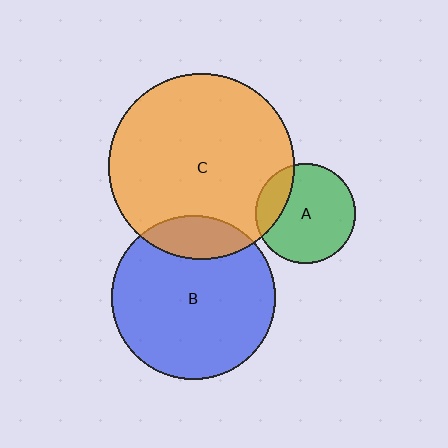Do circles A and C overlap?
Yes.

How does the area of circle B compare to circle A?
Approximately 2.7 times.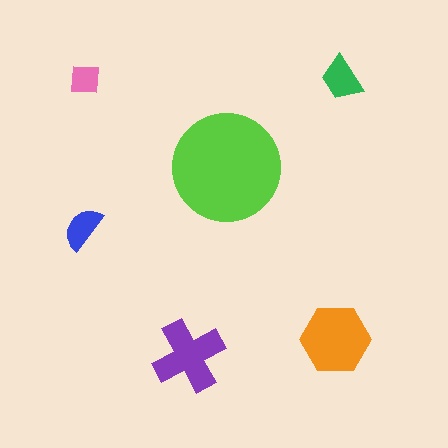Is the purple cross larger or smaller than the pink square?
Larger.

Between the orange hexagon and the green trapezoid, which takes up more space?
The orange hexagon.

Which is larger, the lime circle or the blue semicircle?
The lime circle.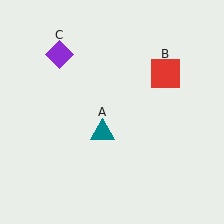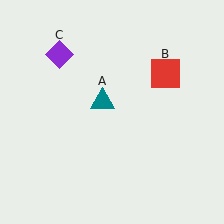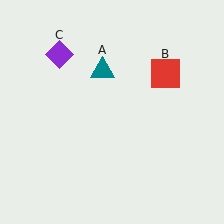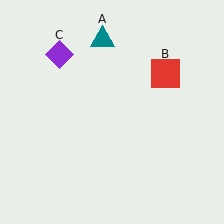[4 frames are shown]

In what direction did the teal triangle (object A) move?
The teal triangle (object A) moved up.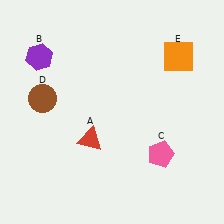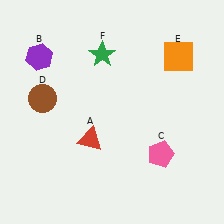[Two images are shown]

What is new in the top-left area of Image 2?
A green star (F) was added in the top-left area of Image 2.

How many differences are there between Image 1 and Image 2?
There is 1 difference between the two images.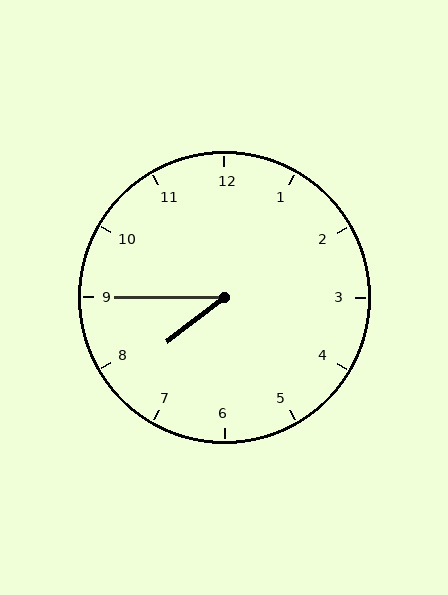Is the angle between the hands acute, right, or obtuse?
It is acute.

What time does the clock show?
7:45.